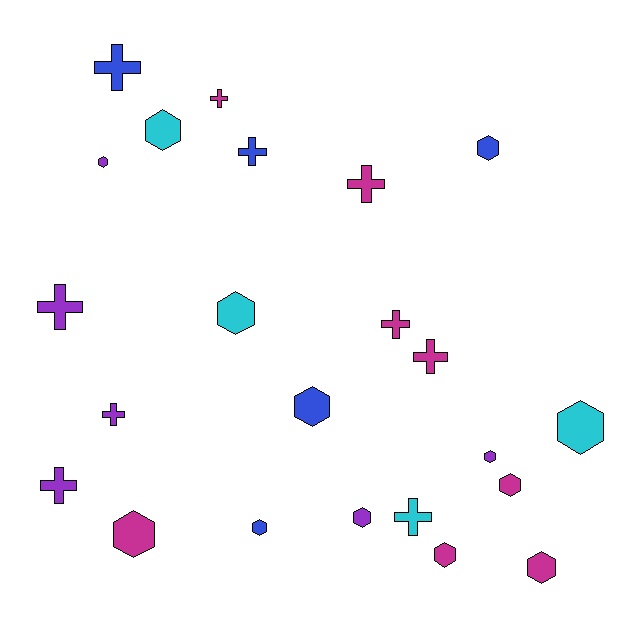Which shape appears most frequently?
Hexagon, with 13 objects.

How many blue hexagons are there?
There are 3 blue hexagons.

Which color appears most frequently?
Magenta, with 8 objects.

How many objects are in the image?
There are 23 objects.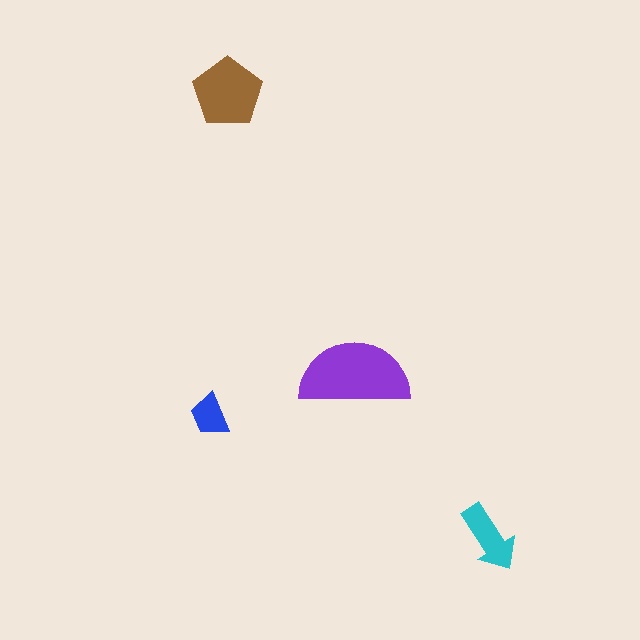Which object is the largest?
The purple semicircle.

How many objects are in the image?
There are 4 objects in the image.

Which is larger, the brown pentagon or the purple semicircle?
The purple semicircle.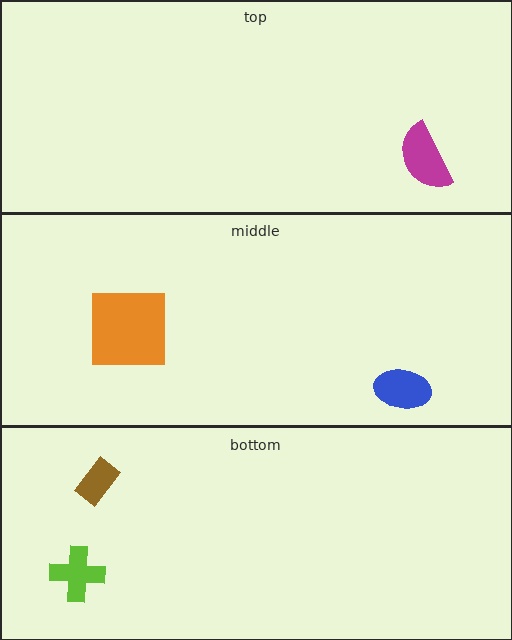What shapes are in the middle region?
The orange square, the blue ellipse.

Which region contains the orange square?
The middle region.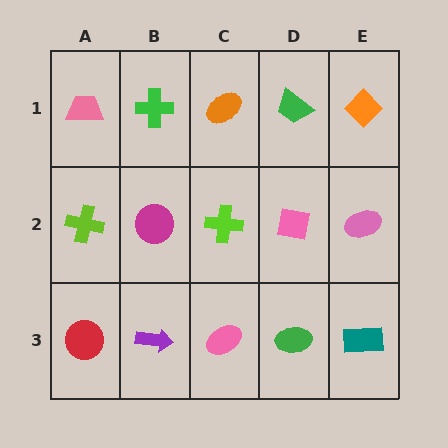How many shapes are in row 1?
5 shapes.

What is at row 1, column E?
An orange diamond.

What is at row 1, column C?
An orange ellipse.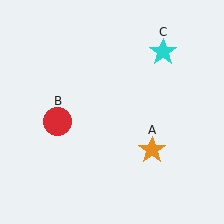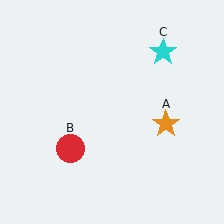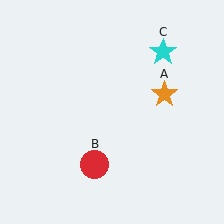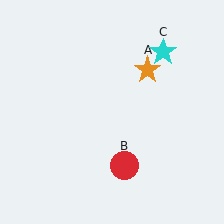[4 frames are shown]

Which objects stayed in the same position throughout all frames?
Cyan star (object C) remained stationary.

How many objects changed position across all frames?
2 objects changed position: orange star (object A), red circle (object B).